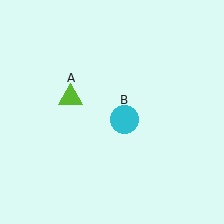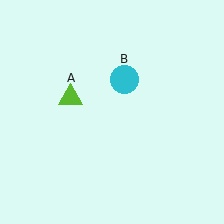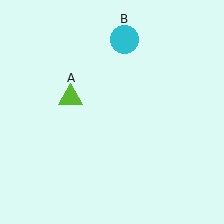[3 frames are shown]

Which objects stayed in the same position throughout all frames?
Lime triangle (object A) remained stationary.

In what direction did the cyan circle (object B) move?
The cyan circle (object B) moved up.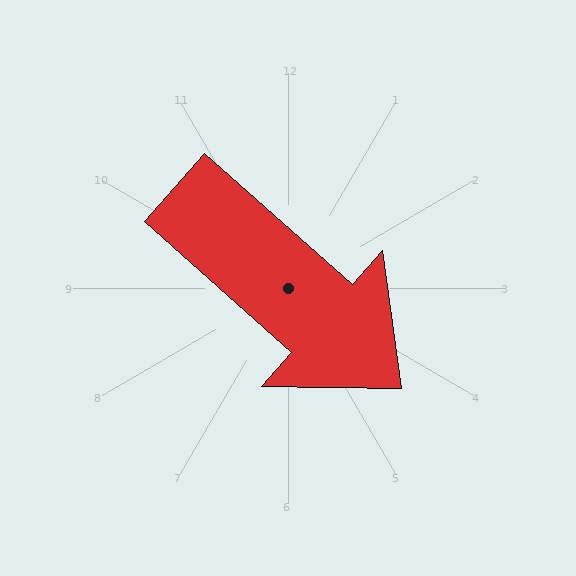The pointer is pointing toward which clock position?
Roughly 4 o'clock.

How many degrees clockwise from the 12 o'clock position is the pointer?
Approximately 132 degrees.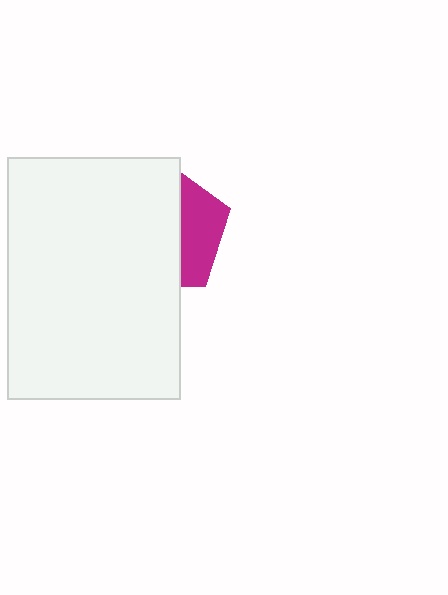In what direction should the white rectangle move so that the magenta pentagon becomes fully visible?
The white rectangle should move left. That is the shortest direction to clear the overlap and leave the magenta pentagon fully visible.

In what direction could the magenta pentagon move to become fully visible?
The magenta pentagon could move right. That would shift it out from behind the white rectangle entirely.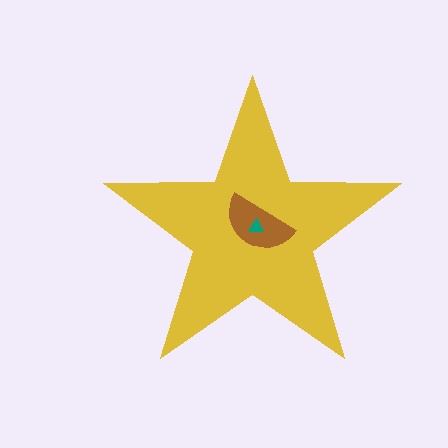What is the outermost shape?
The yellow star.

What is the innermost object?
The teal triangle.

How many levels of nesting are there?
3.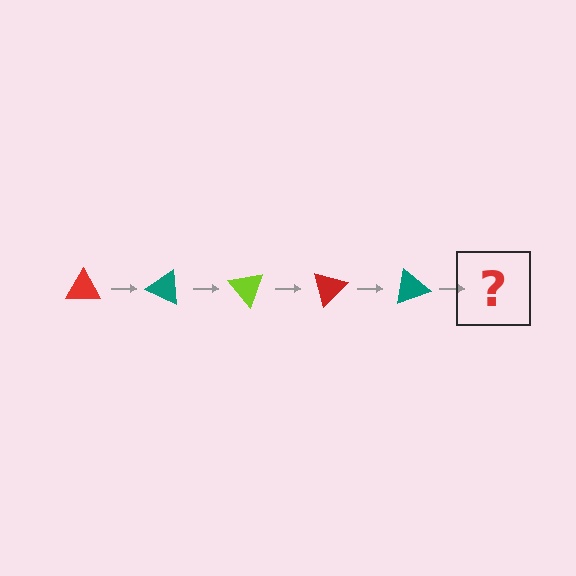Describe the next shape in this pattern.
It should be a lime triangle, rotated 125 degrees from the start.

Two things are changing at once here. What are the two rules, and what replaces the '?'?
The two rules are that it rotates 25 degrees each step and the color cycles through red, teal, and lime. The '?' should be a lime triangle, rotated 125 degrees from the start.